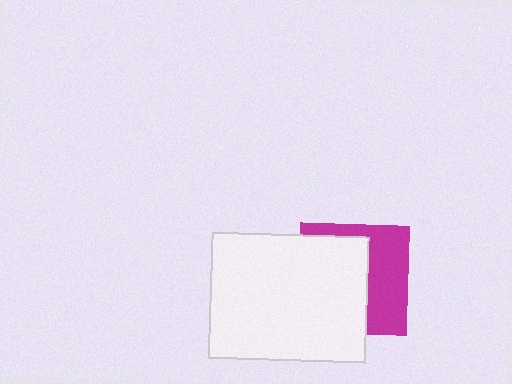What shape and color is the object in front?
The object in front is a white rectangle.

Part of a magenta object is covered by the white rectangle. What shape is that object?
It is a square.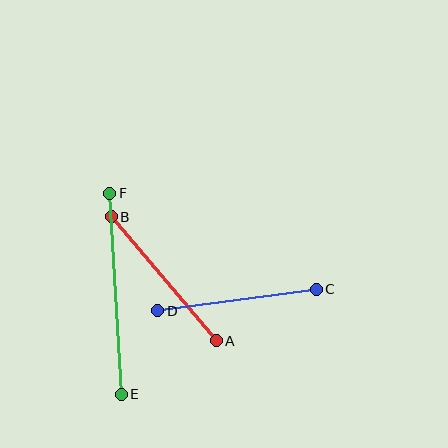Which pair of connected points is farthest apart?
Points E and F are farthest apart.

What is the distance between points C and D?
The distance is approximately 160 pixels.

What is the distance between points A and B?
The distance is approximately 162 pixels.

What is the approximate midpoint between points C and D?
The midpoint is at approximately (237, 300) pixels.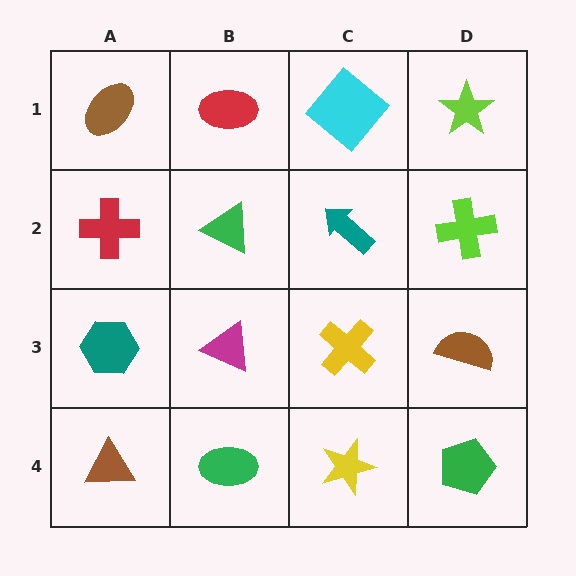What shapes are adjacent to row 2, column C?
A cyan diamond (row 1, column C), a yellow cross (row 3, column C), a green triangle (row 2, column B), a lime cross (row 2, column D).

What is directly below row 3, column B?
A green ellipse.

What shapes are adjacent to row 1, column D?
A lime cross (row 2, column D), a cyan diamond (row 1, column C).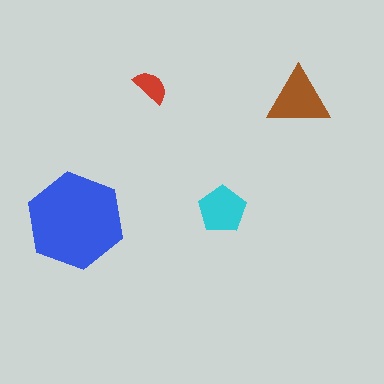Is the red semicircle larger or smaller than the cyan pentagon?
Smaller.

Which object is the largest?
The blue hexagon.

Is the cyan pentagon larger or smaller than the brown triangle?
Smaller.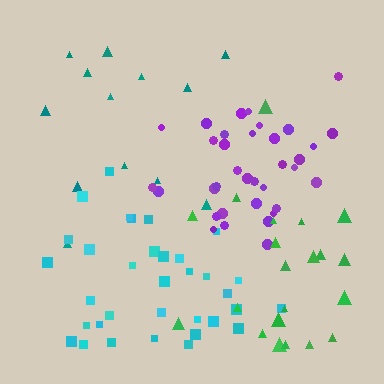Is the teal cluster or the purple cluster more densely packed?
Purple.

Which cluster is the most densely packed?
Purple.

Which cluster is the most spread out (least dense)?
Teal.